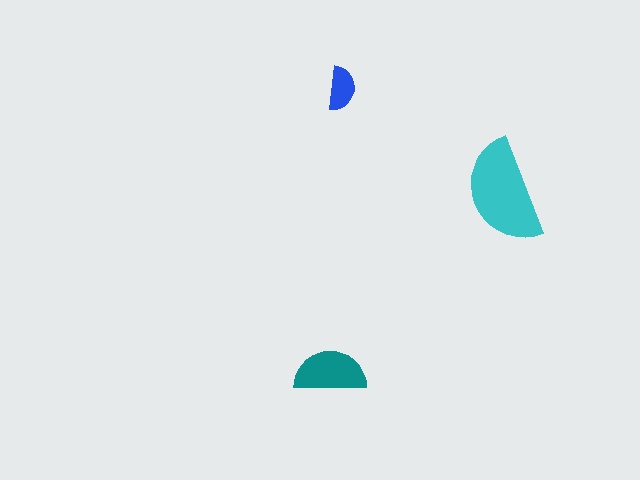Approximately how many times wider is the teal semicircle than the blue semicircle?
About 1.5 times wider.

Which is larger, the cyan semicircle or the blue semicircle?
The cyan one.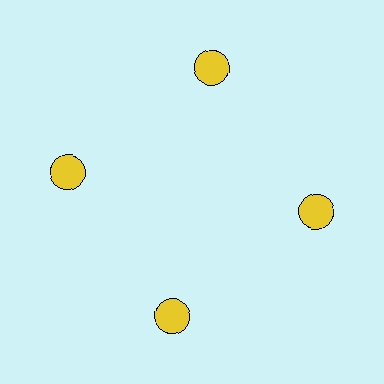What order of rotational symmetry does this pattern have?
This pattern has 4-fold rotational symmetry.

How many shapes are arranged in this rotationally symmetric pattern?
There are 4 shapes, arranged in 4 groups of 1.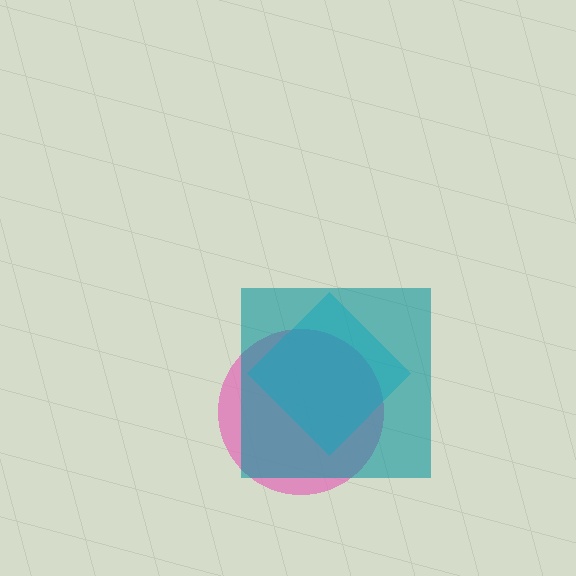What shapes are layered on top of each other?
The layered shapes are: a pink circle, a cyan diamond, a teal square.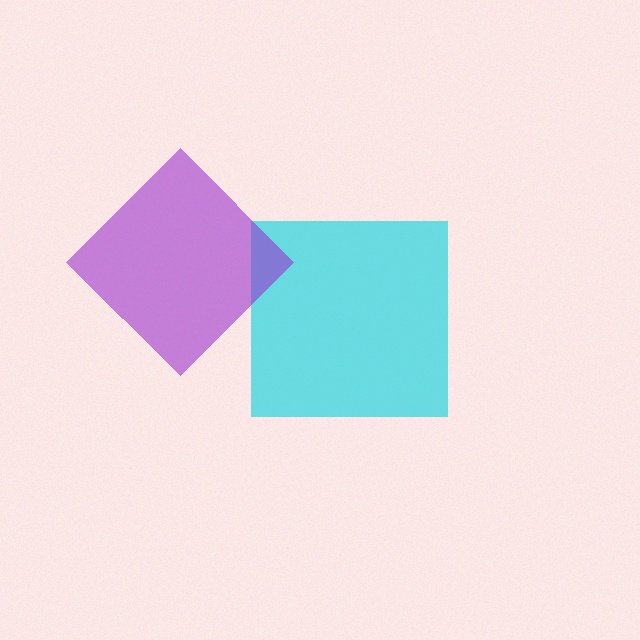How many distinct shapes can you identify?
There are 2 distinct shapes: a cyan square, a purple diamond.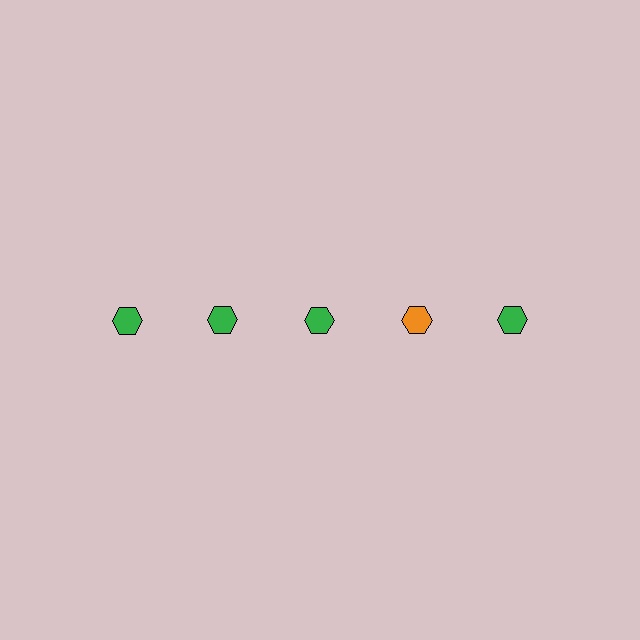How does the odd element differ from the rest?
It has a different color: orange instead of green.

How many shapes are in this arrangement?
There are 5 shapes arranged in a grid pattern.